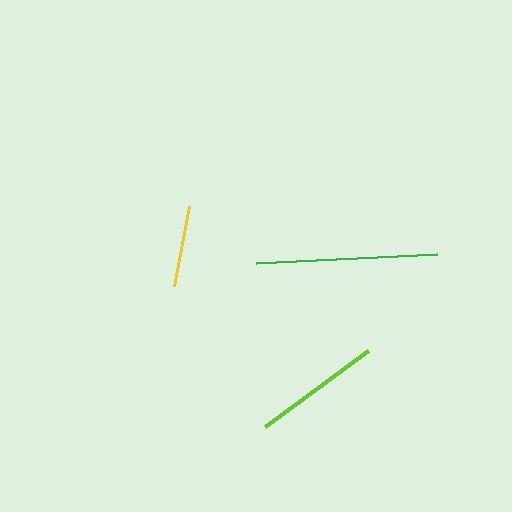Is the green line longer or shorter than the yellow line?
The green line is longer than the yellow line.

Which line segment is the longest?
The green line is the longest at approximately 182 pixels.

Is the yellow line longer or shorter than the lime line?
The lime line is longer than the yellow line.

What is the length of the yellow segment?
The yellow segment is approximately 81 pixels long.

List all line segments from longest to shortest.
From longest to shortest: green, lime, yellow.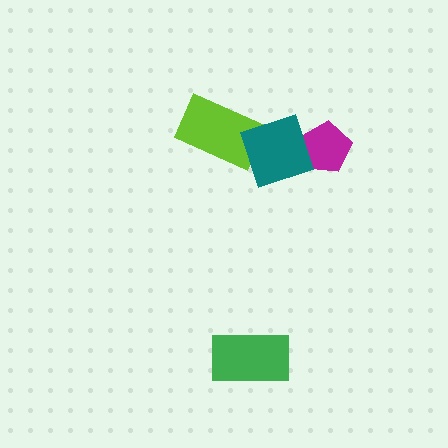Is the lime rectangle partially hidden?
Yes, it is partially covered by another shape.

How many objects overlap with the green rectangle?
0 objects overlap with the green rectangle.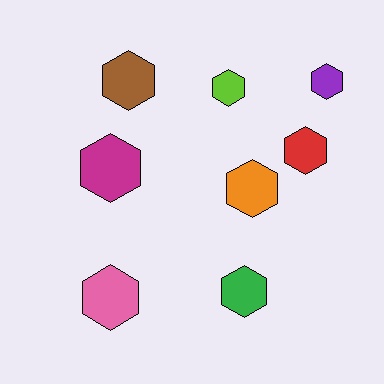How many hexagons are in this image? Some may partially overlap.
There are 8 hexagons.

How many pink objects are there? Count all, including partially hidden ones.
There is 1 pink object.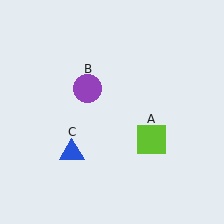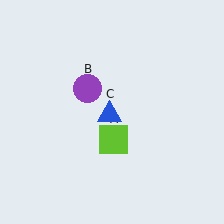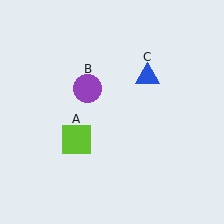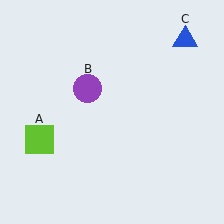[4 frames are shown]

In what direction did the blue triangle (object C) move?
The blue triangle (object C) moved up and to the right.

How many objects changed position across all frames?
2 objects changed position: lime square (object A), blue triangle (object C).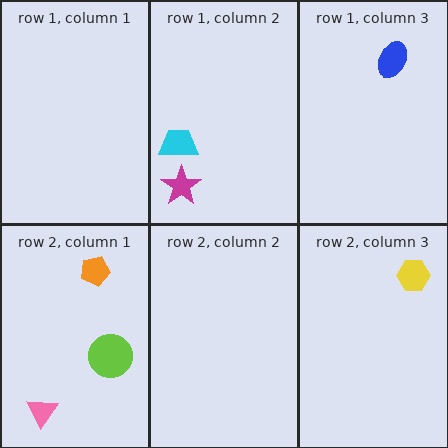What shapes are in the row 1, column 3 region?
The blue ellipse.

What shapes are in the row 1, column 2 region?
The cyan trapezoid, the magenta star.